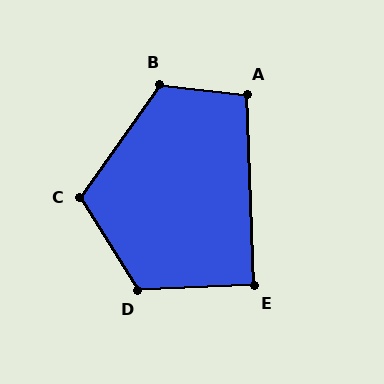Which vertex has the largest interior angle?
D, at approximately 119 degrees.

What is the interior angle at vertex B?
Approximately 119 degrees (obtuse).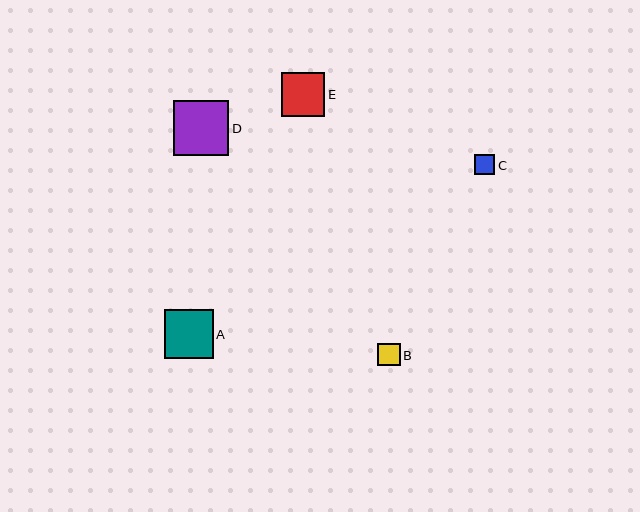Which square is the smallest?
Square C is the smallest with a size of approximately 20 pixels.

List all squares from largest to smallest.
From largest to smallest: D, A, E, B, C.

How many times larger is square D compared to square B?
Square D is approximately 2.4 times the size of square B.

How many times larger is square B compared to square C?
Square B is approximately 1.1 times the size of square C.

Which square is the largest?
Square D is the largest with a size of approximately 55 pixels.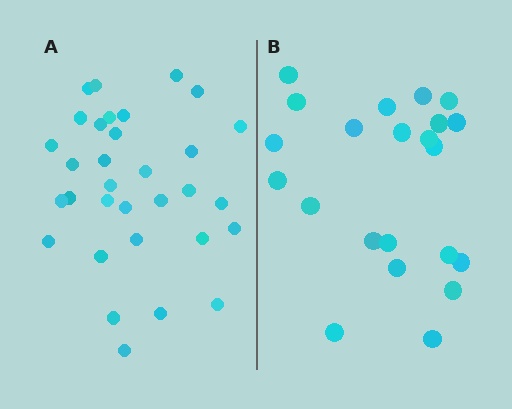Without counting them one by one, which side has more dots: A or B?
Region A (the left region) has more dots.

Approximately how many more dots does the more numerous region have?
Region A has roughly 10 or so more dots than region B.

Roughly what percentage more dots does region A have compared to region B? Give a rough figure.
About 45% more.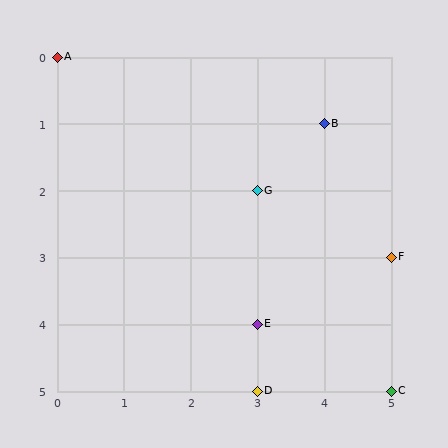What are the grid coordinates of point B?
Point B is at grid coordinates (4, 1).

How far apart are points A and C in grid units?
Points A and C are 5 columns and 5 rows apart (about 7.1 grid units diagonally).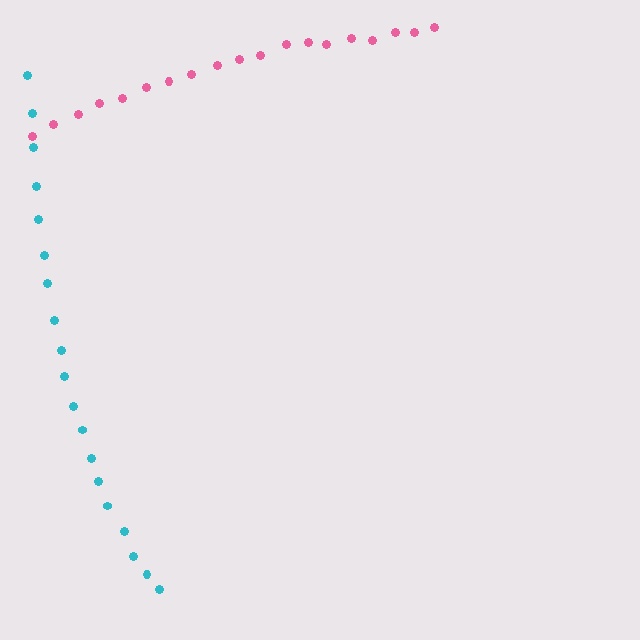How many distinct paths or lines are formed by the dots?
There are 2 distinct paths.